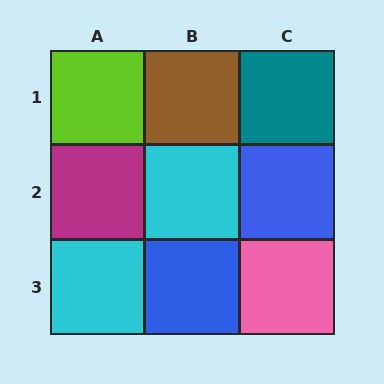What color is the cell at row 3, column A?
Cyan.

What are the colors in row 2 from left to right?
Magenta, cyan, blue.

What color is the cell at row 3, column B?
Blue.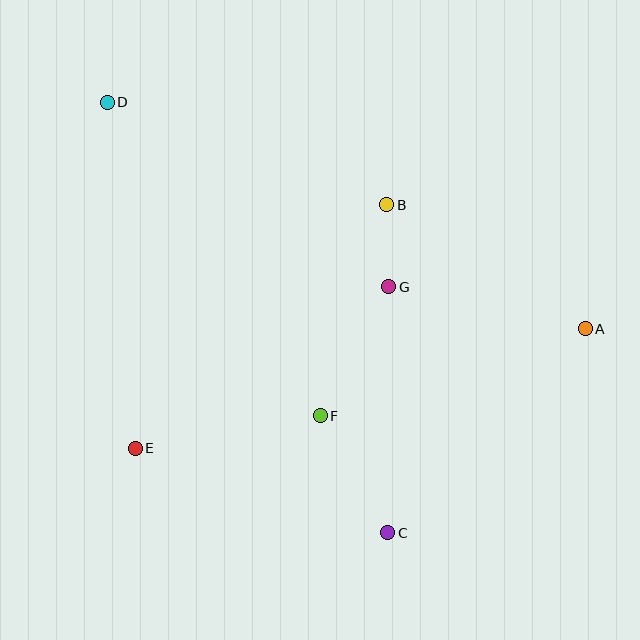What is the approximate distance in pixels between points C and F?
The distance between C and F is approximately 135 pixels.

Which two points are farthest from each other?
Points A and D are farthest from each other.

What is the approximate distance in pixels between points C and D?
The distance between C and D is approximately 513 pixels.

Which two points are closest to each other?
Points B and G are closest to each other.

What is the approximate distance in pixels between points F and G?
The distance between F and G is approximately 146 pixels.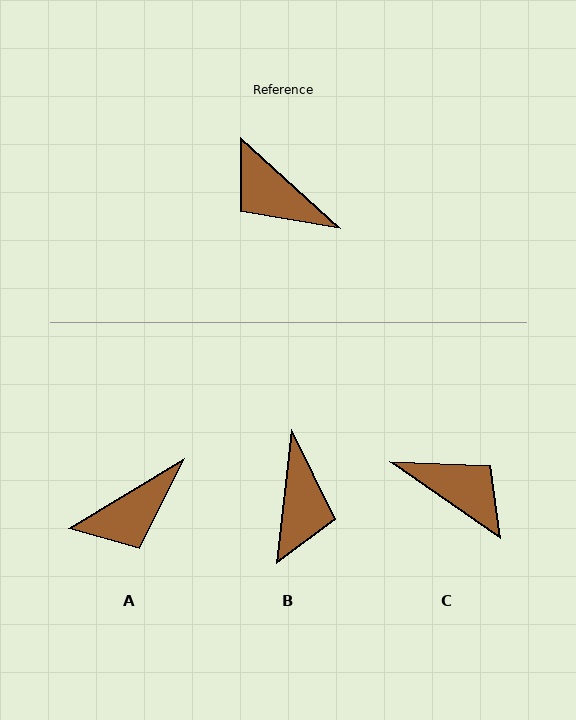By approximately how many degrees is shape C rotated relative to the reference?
Approximately 172 degrees clockwise.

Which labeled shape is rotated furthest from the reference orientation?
C, about 172 degrees away.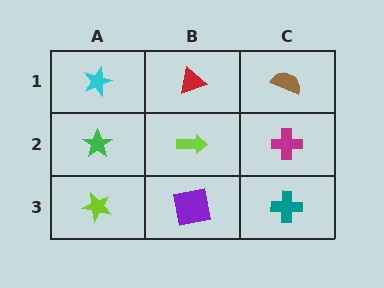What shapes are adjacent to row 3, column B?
A lime arrow (row 2, column B), a lime star (row 3, column A), a teal cross (row 3, column C).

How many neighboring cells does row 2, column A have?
3.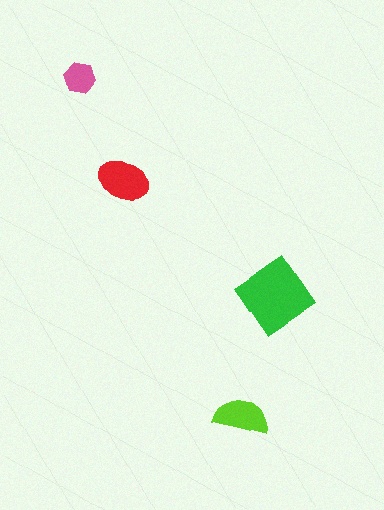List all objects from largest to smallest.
The green diamond, the red ellipse, the lime semicircle, the pink hexagon.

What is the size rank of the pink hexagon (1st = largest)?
4th.